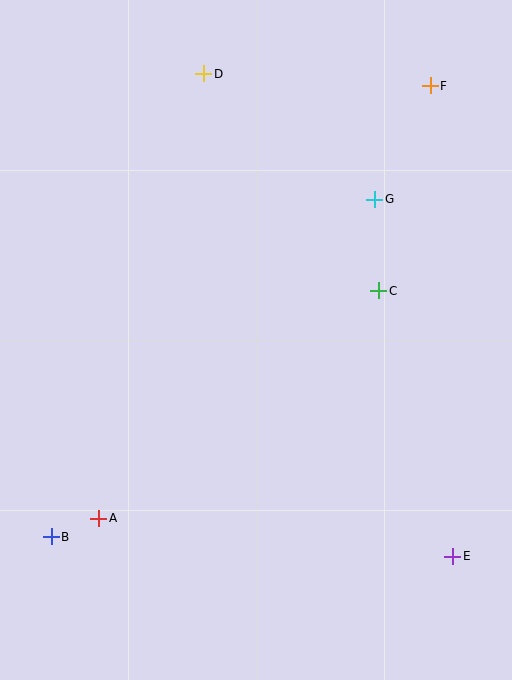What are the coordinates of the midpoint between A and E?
The midpoint between A and E is at (276, 537).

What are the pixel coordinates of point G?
Point G is at (375, 199).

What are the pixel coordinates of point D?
Point D is at (204, 74).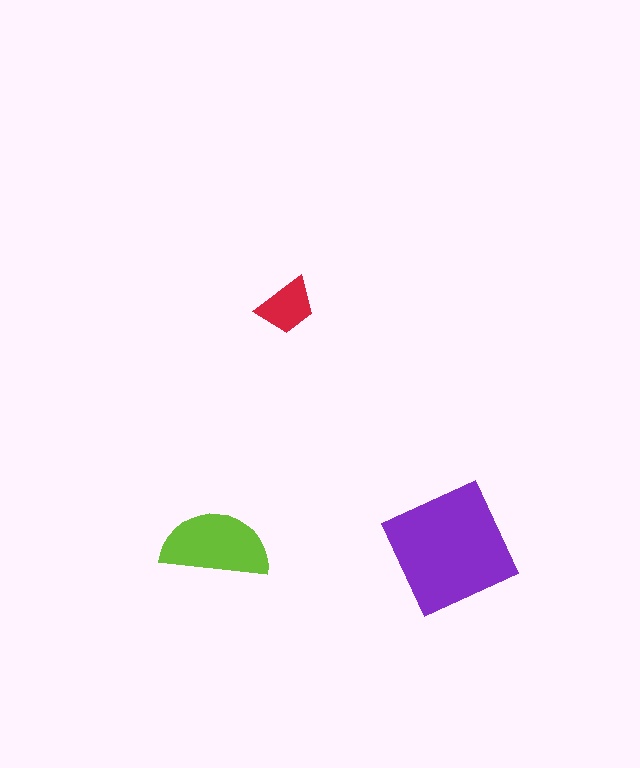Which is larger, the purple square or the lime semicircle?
The purple square.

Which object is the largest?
The purple square.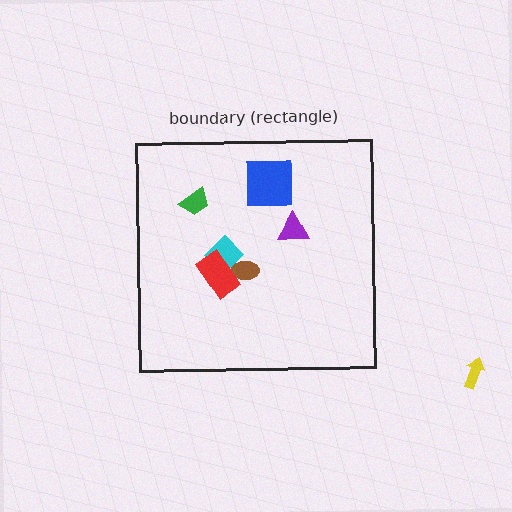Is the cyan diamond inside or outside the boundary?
Inside.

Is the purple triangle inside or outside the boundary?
Inside.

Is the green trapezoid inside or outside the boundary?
Inside.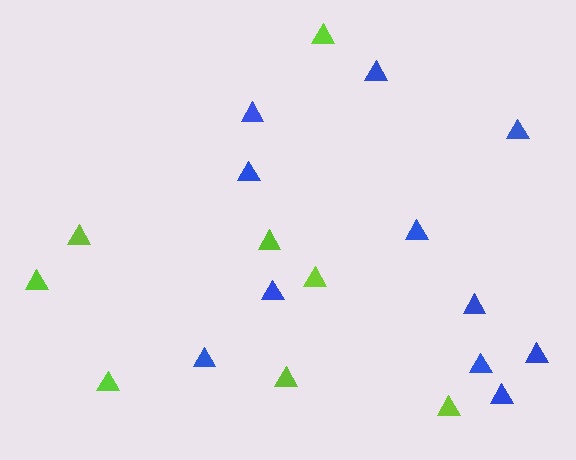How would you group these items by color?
There are 2 groups: one group of blue triangles (11) and one group of lime triangles (8).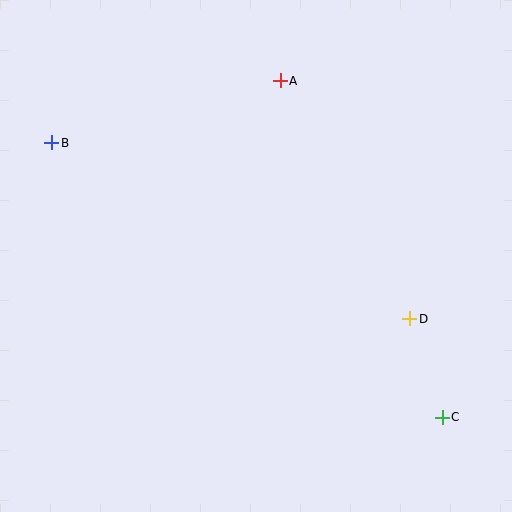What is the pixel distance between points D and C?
The distance between D and C is 104 pixels.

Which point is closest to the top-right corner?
Point A is closest to the top-right corner.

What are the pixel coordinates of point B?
Point B is at (52, 143).